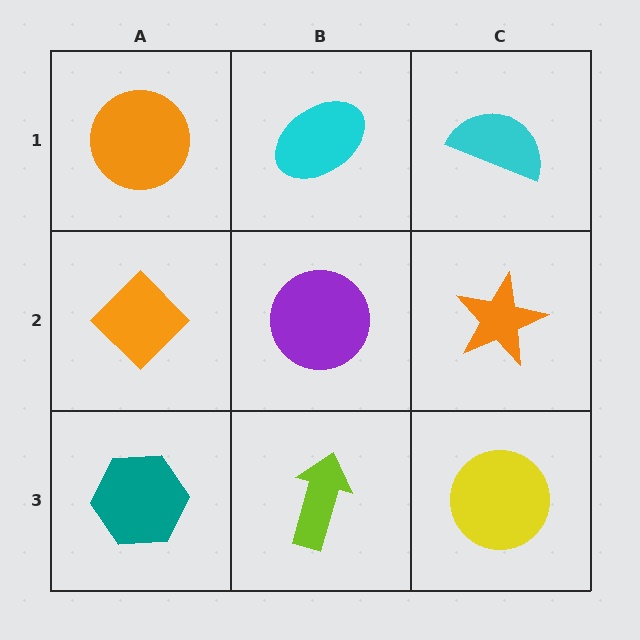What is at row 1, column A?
An orange circle.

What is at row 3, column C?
A yellow circle.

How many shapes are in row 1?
3 shapes.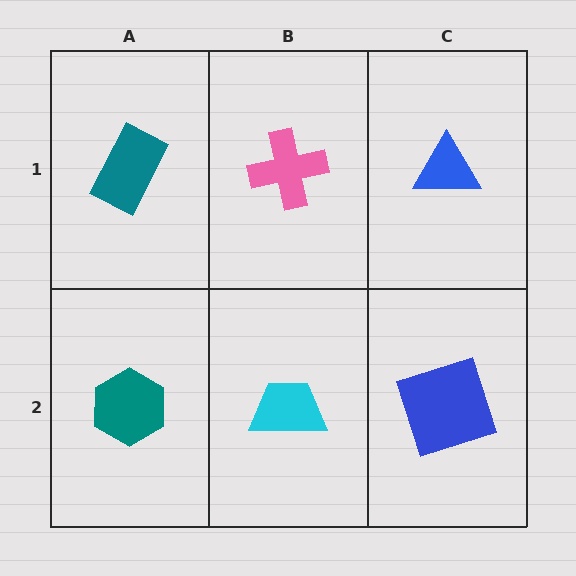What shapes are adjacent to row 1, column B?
A cyan trapezoid (row 2, column B), a teal rectangle (row 1, column A), a blue triangle (row 1, column C).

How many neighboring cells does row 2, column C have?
2.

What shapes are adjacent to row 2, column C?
A blue triangle (row 1, column C), a cyan trapezoid (row 2, column B).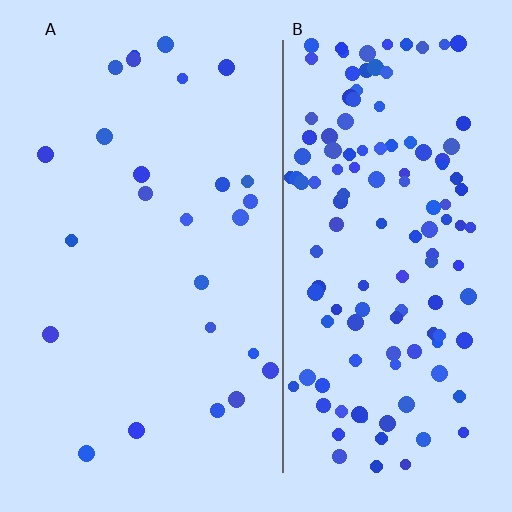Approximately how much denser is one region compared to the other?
Approximately 5.1× — region B over region A.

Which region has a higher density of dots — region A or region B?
B (the right).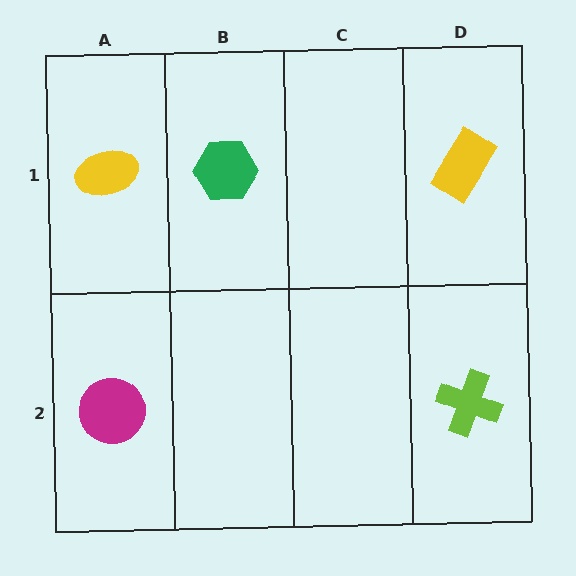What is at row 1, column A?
A yellow ellipse.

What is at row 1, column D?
A yellow rectangle.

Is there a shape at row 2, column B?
No, that cell is empty.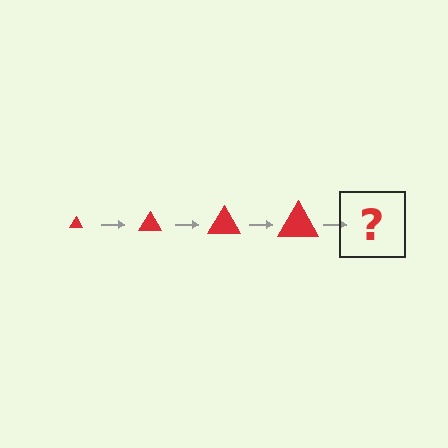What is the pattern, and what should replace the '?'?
The pattern is that the triangle gets progressively larger each step. The '?' should be a red triangle, larger than the previous one.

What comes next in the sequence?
The next element should be a red triangle, larger than the previous one.